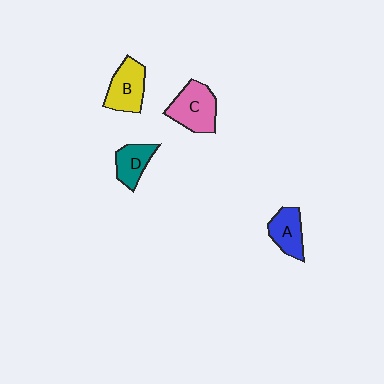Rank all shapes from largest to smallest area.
From largest to smallest: C (pink), B (yellow), A (blue), D (teal).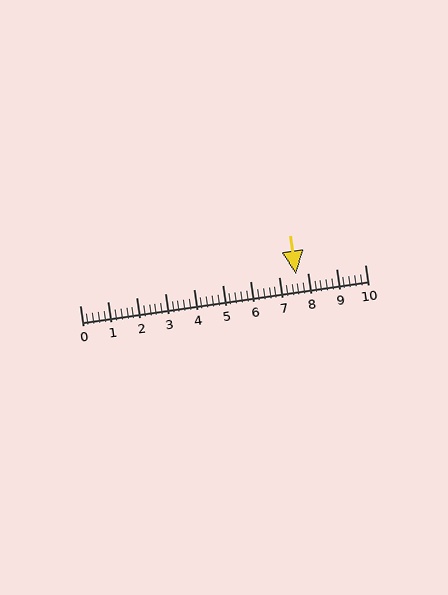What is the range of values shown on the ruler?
The ruler shows values from 0 to 10.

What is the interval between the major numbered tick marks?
The major tick marks are spaced 1 units apart.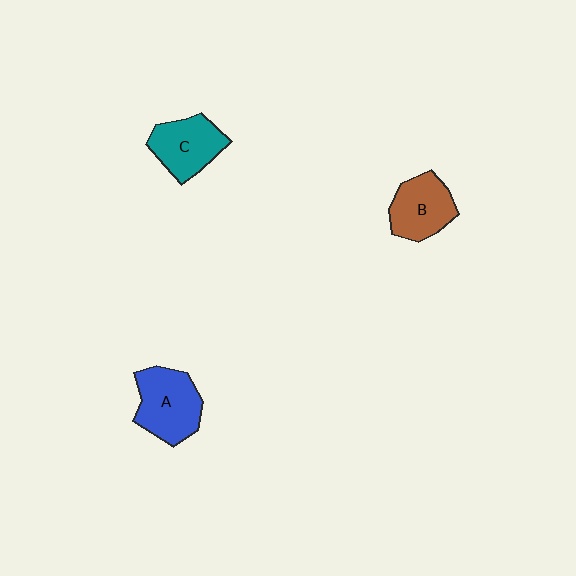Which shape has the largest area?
Shape A (blue).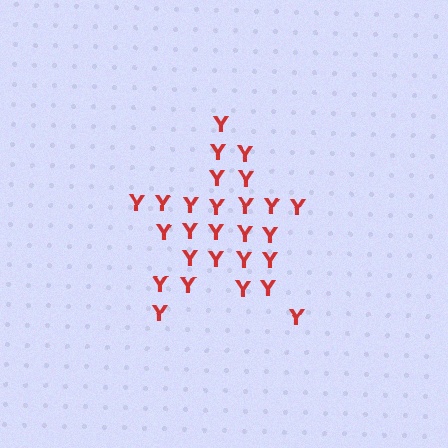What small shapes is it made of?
It is made of small letter Y's.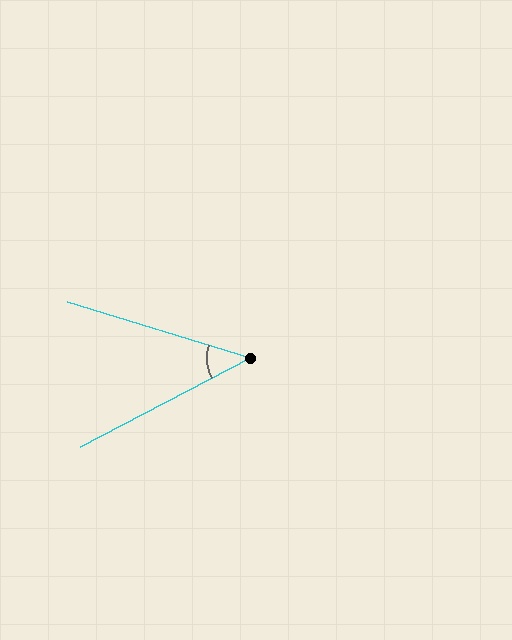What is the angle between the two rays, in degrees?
Approximately 44 degrees.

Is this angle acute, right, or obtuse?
It is acute.